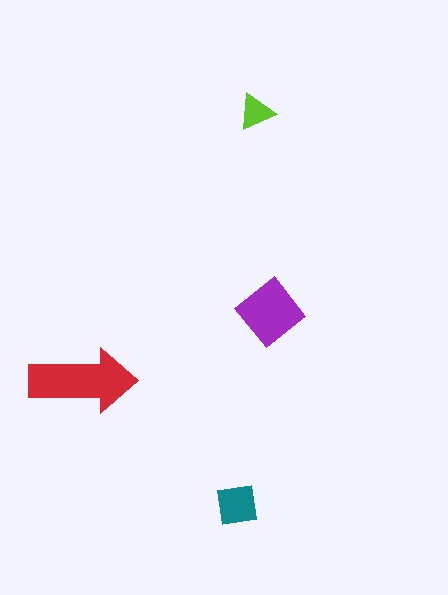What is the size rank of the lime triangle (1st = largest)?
4th.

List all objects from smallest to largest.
The lime triangle, the teal square, the purple diamond, the red arrow.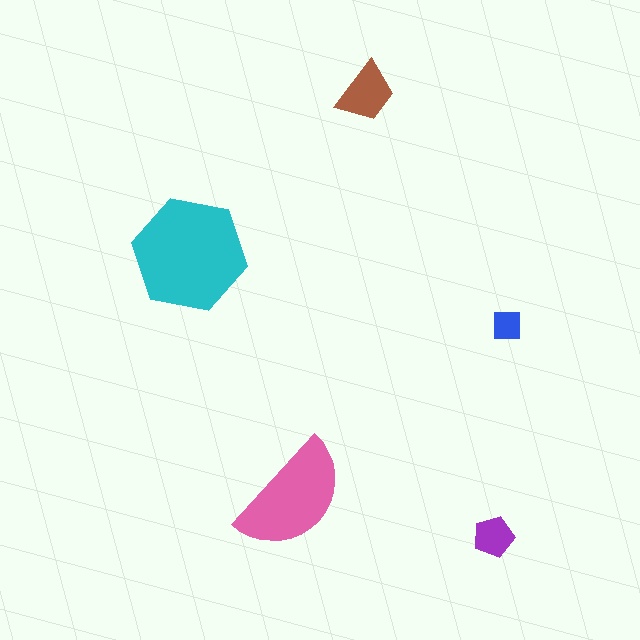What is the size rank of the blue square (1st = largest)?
5th.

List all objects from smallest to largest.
The blue square, the purple pentagon, the brown trapezoid, the pink semicircle, the cyan hexagon.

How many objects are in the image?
There are 5 objects in the image.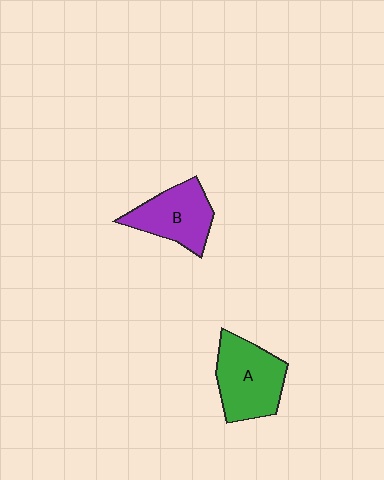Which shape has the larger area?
Shape A (green).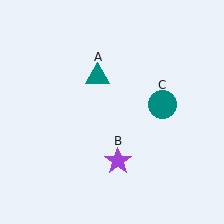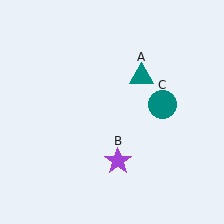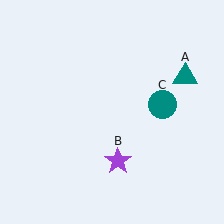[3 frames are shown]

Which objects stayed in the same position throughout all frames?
Purple star (object B) and teal circle (object C) remained stationary.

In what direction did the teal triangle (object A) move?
The teal triangle (object A) moved right.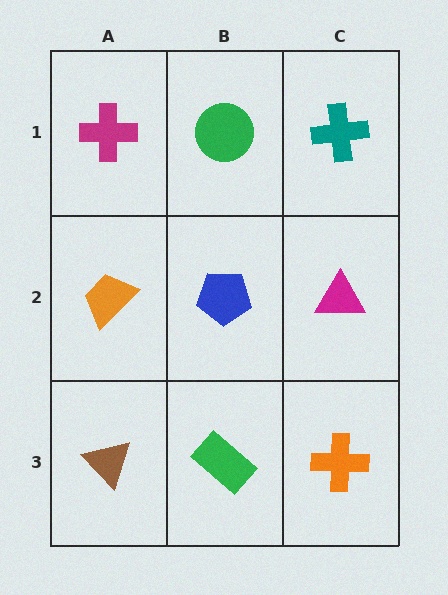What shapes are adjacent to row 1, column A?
An orange trapezoid (row 2, column A), a green circle (row 1, column B).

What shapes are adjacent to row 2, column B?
A green circle (row 1, column B), a green rectangle (row 3, column B), an orange trapezoid (row 2, column A), a magenta triangle (row 2, column C).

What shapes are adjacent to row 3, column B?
A blue pentagon (row 2, column B), a brown triangle (row 3, column A), an orange cross (row 3, column C).